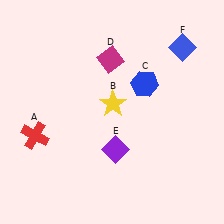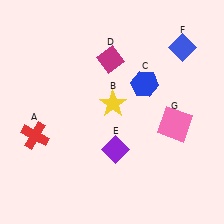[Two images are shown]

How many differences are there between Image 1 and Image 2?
There is 1 difference between the two images.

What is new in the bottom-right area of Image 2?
A pink square (G) was added in the bottom-right area of Image 2.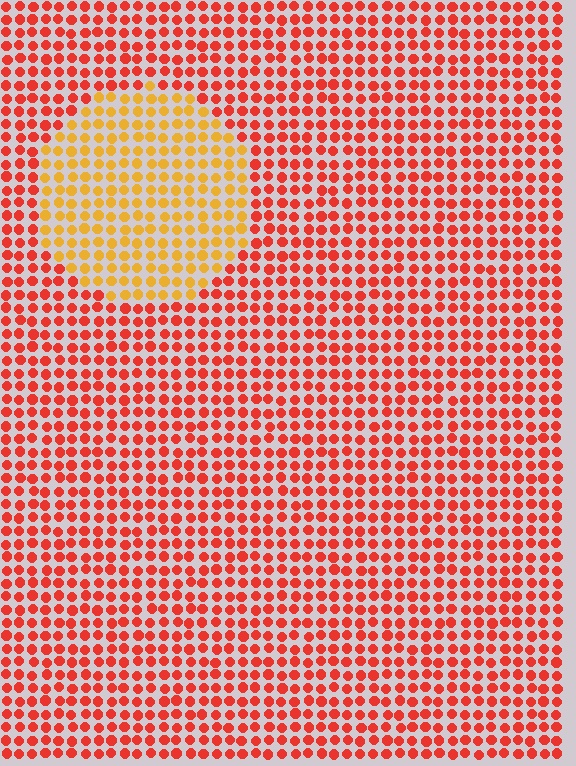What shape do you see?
I see a circle.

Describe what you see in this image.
The image is filled with small red elements in a uniform arrangement. A circle-shaped region is visible where the elements are tinted to a slightly different hue, forming a subtle color boundary.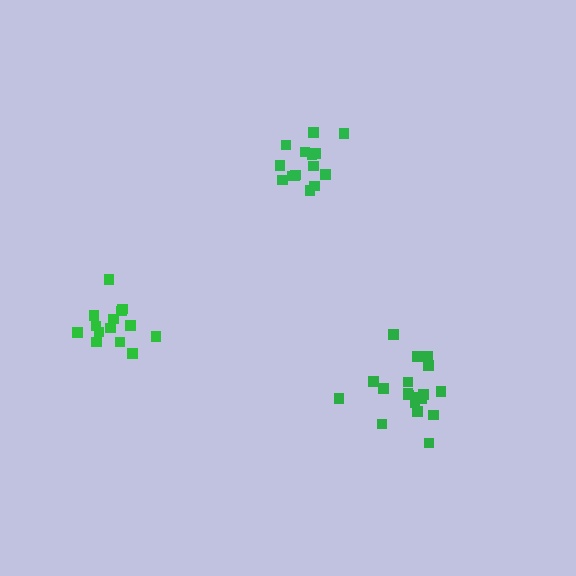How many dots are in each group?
Group 1: 14 dots, Group 2: 19 dots, Group 3: 15 dots (48 total).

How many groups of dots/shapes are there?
There are 3 groups.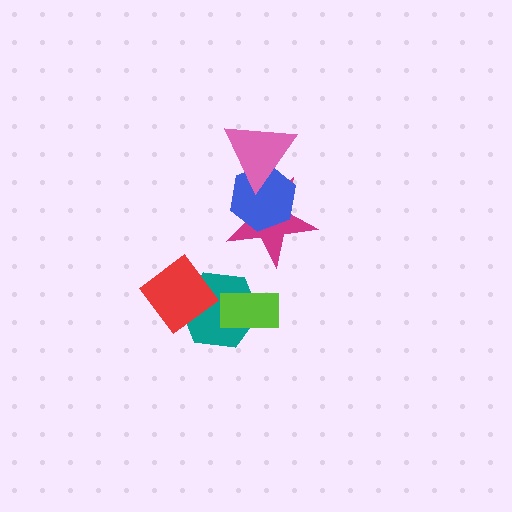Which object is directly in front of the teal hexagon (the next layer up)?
The red diamond is directly in front of the teal hexagon.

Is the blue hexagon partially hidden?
Yes, it is partially covered by another shape.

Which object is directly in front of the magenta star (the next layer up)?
The blue hexagon is directly in front of the magenta star.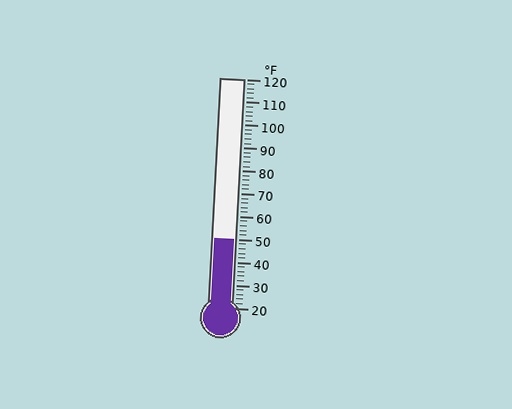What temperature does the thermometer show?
The thermometer shows approximately 50°F.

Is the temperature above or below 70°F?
The temperature is below 70°F.